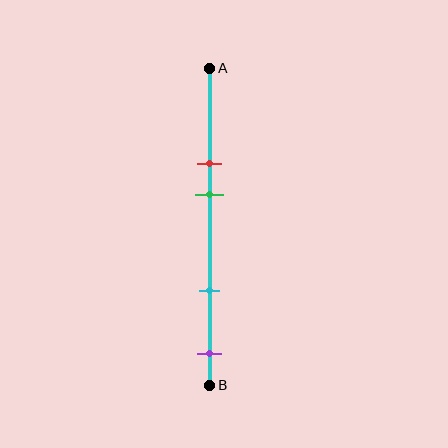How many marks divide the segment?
There are 4 marks dividing the segment.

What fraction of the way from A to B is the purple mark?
The purple mark is approximately 90% (0.9) of the way from A to B.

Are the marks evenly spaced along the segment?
No, the marks are not evenly spaced.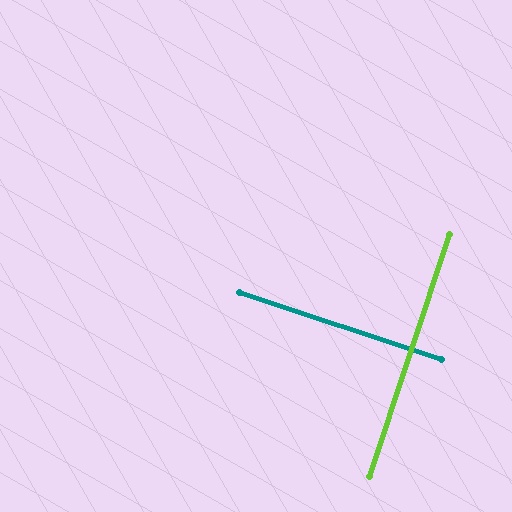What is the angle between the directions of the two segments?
Approximately 90 degrees.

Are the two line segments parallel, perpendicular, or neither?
Perpendicular — they meet at approximately 90°.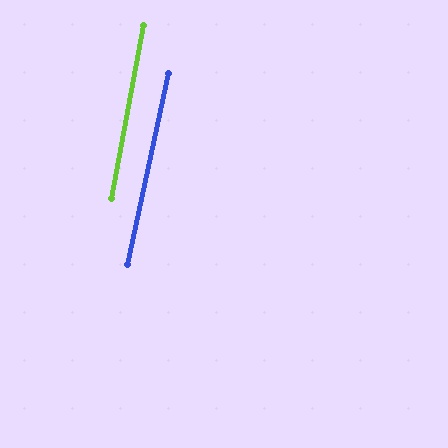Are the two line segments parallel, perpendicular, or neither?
Parallel — their directions differ by only 1.6°.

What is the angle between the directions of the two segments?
Approximately 2 degrees.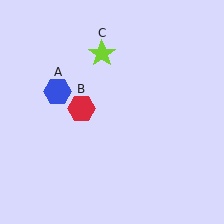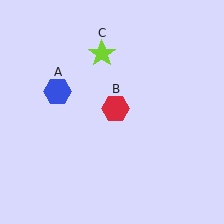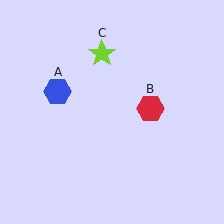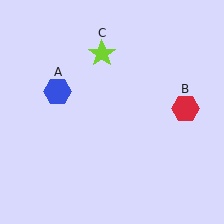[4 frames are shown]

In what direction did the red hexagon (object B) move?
The red hexagon (object B) moved right.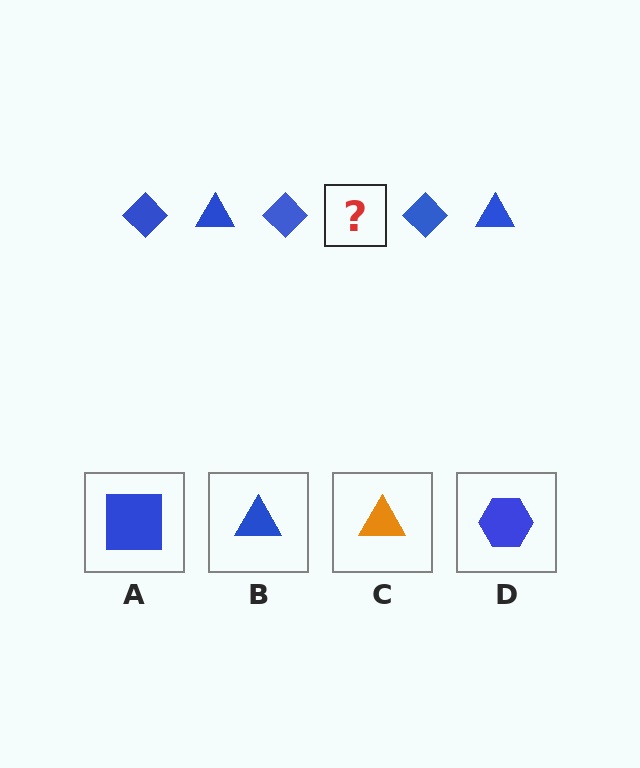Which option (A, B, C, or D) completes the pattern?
B.